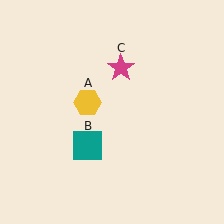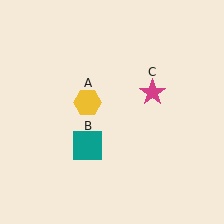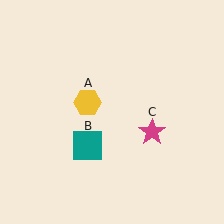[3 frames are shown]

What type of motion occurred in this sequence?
The magenta star (object C) rotated clockwise around the center of the scene.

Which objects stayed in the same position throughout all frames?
Yellow hexagon (object A) and teal square (object B) remained stationary.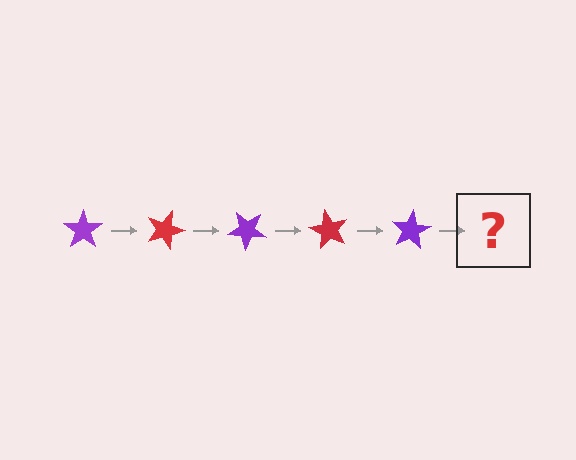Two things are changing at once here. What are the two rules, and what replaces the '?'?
The two rules are that it rotates 20 degrees each step and the color cycles through purple and red. The '?' should be a red star, rotated 100 degrees from the start.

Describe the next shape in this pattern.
It should be a red star, rotated 100 degrees from the start.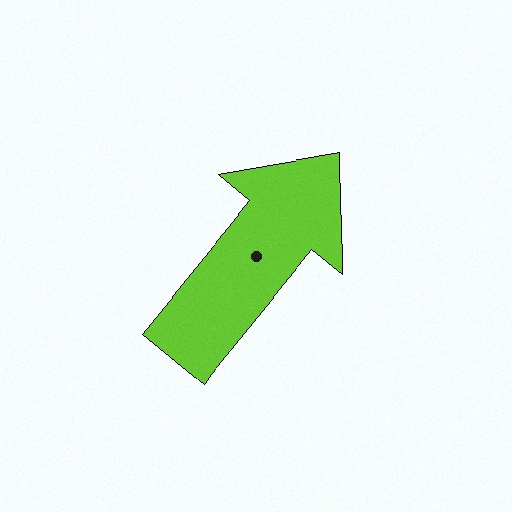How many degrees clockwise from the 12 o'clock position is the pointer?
Approximately 39 degrees.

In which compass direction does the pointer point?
Northeast.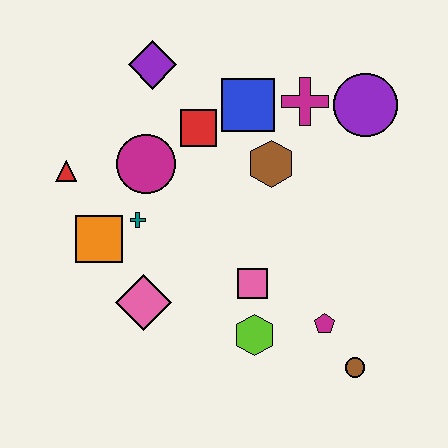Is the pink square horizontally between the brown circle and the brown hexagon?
No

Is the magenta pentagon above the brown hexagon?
No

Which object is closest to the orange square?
The teal cross is closest to the orange square.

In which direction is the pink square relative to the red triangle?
The pink square is to the right of the red triangle.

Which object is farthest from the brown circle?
The purple diamond is farthest from the brown circle.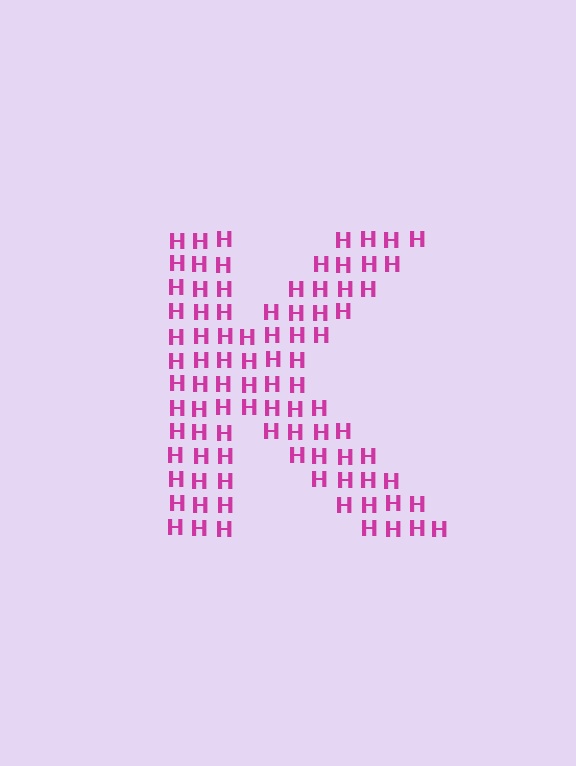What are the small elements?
The small elements are letter H's.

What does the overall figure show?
The overall figure shows the letter K.